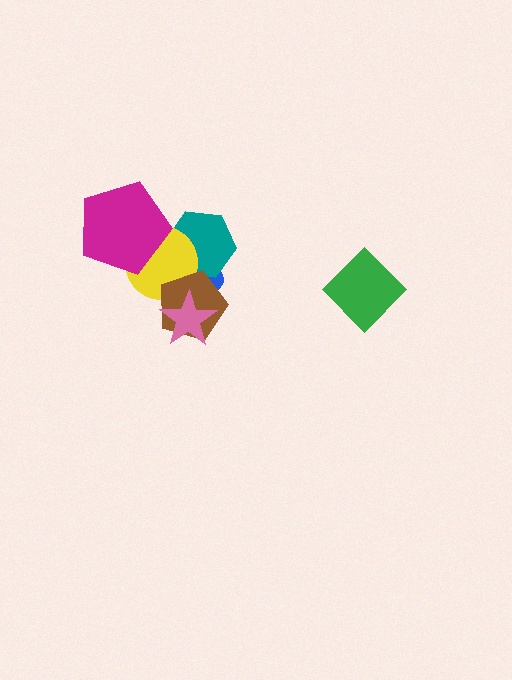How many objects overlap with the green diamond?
0 objects overlap with the green diamond.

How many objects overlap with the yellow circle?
4 objects overlap with the yellow circle.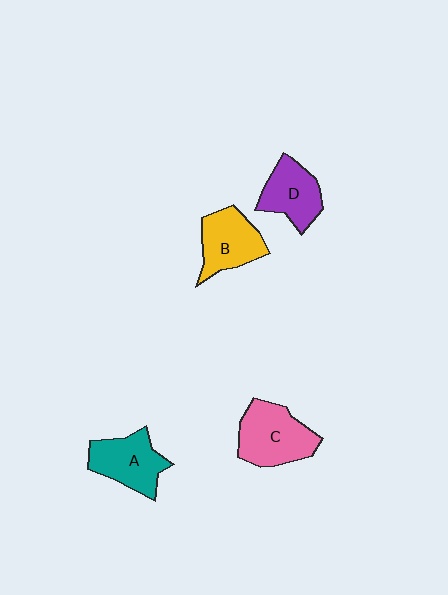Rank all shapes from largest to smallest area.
From largest to smallest: C (pink), A (teal), B (yellow), D (purple).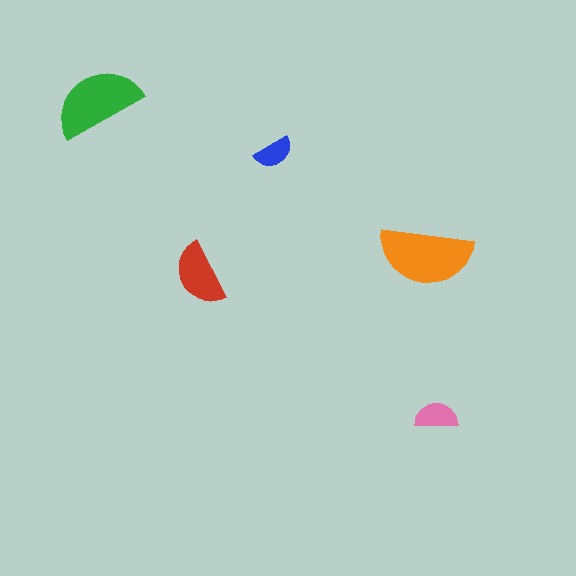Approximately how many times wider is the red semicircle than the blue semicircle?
About 1.5 times wider.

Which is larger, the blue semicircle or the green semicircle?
The green one.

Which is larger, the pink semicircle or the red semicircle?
The red one.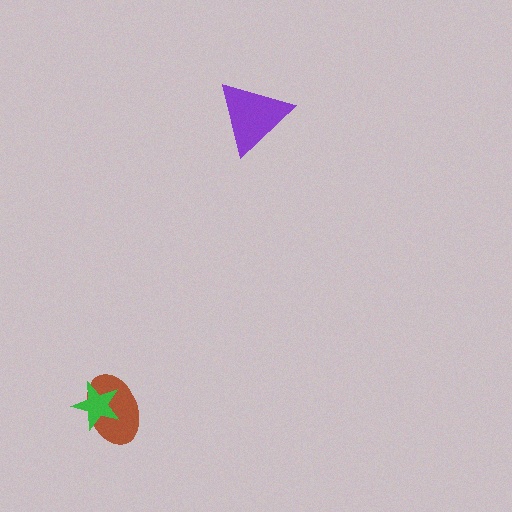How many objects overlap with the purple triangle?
0 objects overlap with the purple triangle.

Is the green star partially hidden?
No, no other shape covers it.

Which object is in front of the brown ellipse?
The green star is in front of the brown ellipse.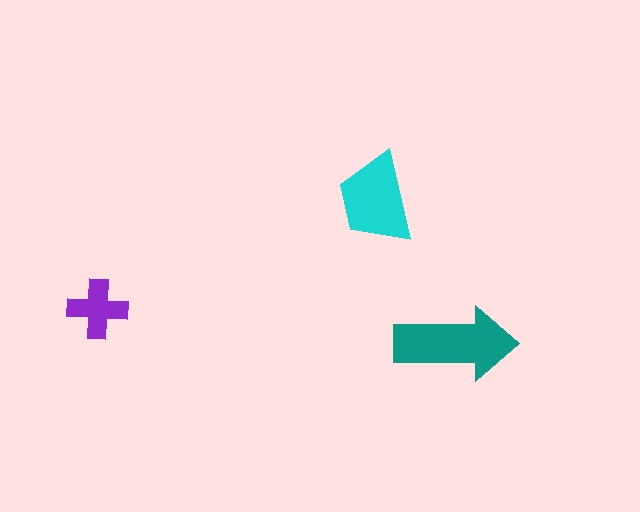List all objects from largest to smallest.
The teal arrow, the cyan trapezoid, the purple cross.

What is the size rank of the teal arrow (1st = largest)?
1st.